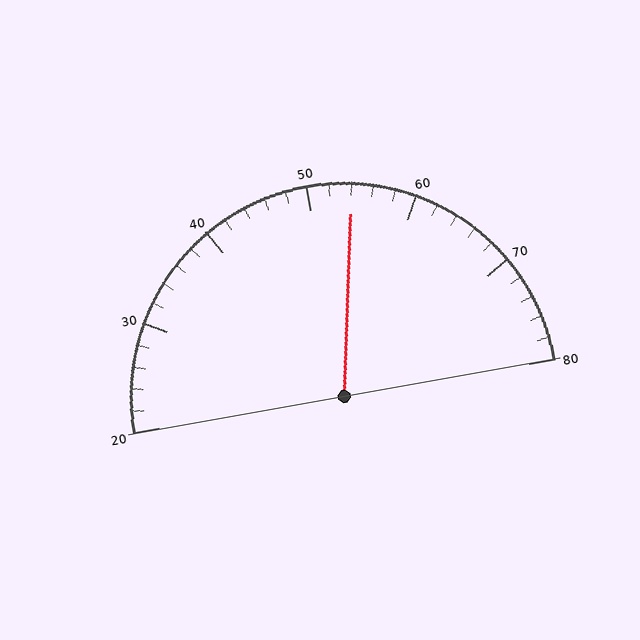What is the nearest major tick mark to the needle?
The nearest major tick mark is 50.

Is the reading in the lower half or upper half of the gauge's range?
The reading is in the upper half of the range (20 to 80).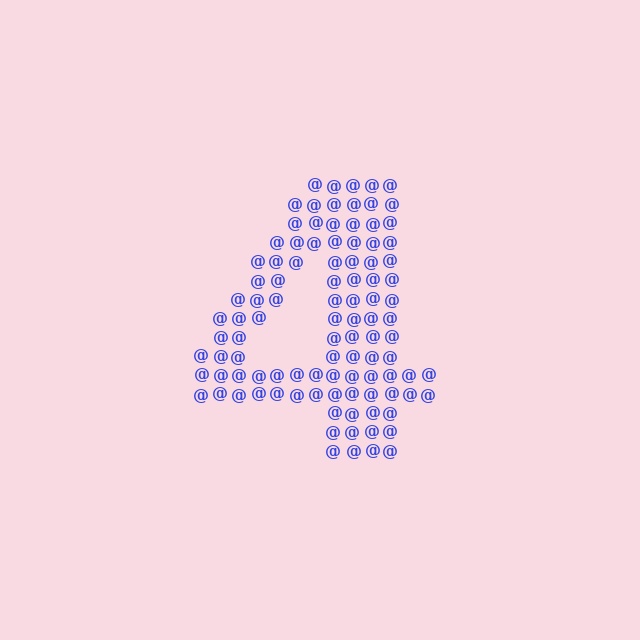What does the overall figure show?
The overall figure shows the digit 4.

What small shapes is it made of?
It is made of small at signs.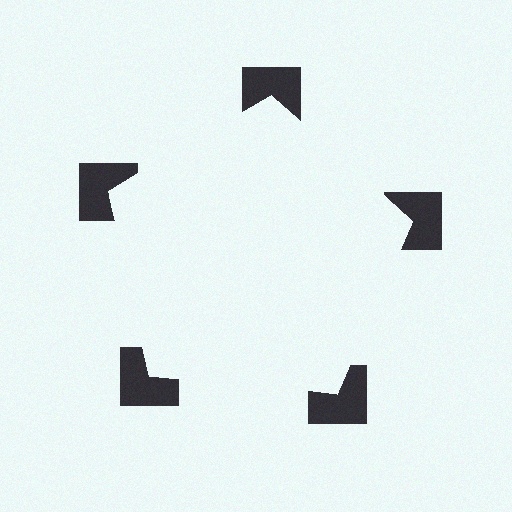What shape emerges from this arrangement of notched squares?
An illusory pentagon — its edges are inferred from the aligned wedge cuts in the notched squares, not physically drawn.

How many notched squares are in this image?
There are 5 — one at each vertex of the illusory pentagon.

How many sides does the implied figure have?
5 sides.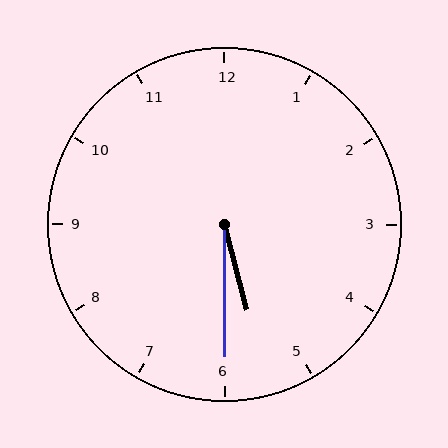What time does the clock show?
5:30.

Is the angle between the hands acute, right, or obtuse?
It is acute.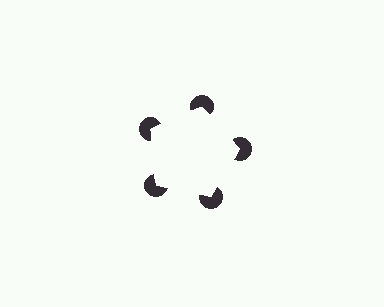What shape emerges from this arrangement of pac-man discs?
An illusory pentagon — its edges are inferred from the aligned wedge cuts in the pac-man discs, not physically drawn.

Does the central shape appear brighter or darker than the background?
It typically appears slightly brighter than the background, even though no actual brightness change is drawn.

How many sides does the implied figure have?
5 sides.